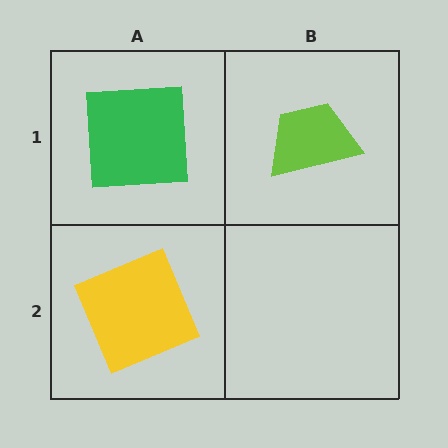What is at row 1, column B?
A lime trapezoid.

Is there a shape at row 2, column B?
No, that cell is empty.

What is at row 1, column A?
A green square.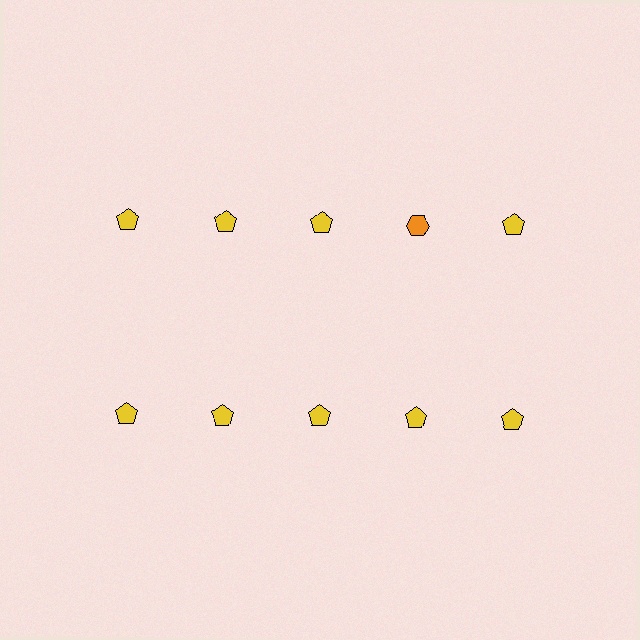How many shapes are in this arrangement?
There are 10 shapes arranged in a grid pattern.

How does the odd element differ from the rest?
It differs in both color (orange instead of yellow) and shape (hexagon instead of pentagon).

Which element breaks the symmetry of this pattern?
The orange hexagon in the top row, second from right column breaks the symmetry. All other shapes are yellow pentagons.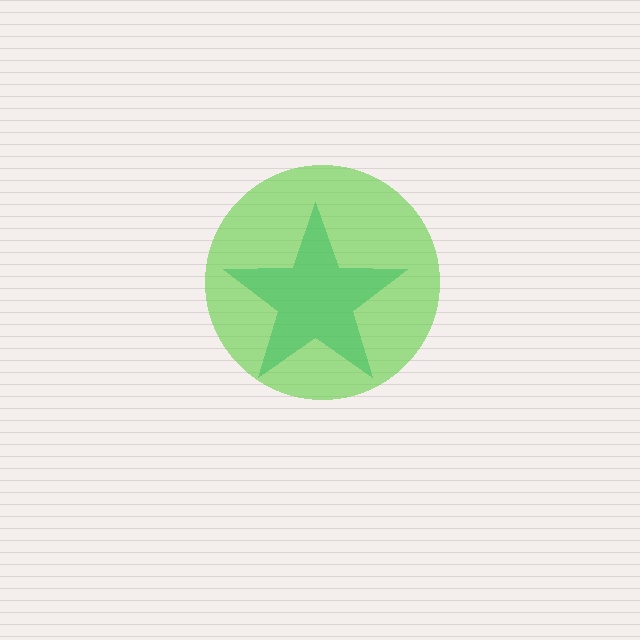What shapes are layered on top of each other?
The layered shapes are: a teal star, a lime circle.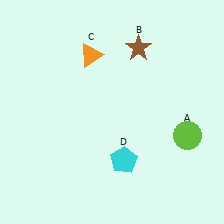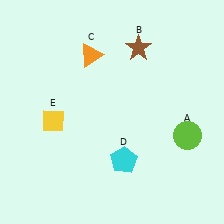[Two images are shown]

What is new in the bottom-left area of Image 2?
A yellow diamond (E) was added in the bottom-left area of Image 2.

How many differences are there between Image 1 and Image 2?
There is 1 difference between the two images.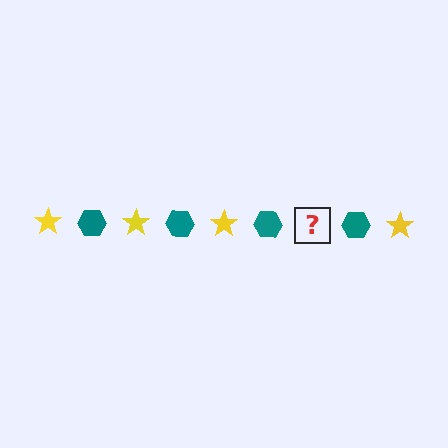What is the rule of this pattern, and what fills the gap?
The rule is that the pattern alternates between yellow star and teal hexagon. The gap should be filled with a yellow star.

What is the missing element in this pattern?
The missing element is a yellow star.